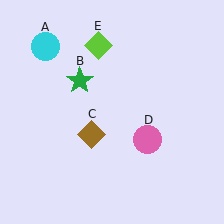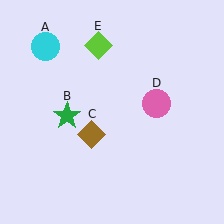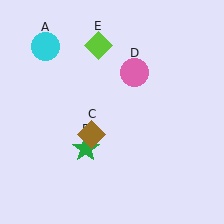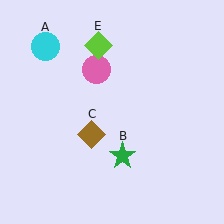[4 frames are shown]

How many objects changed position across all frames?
2 objects changed position: green star (object B), pink circle (object D).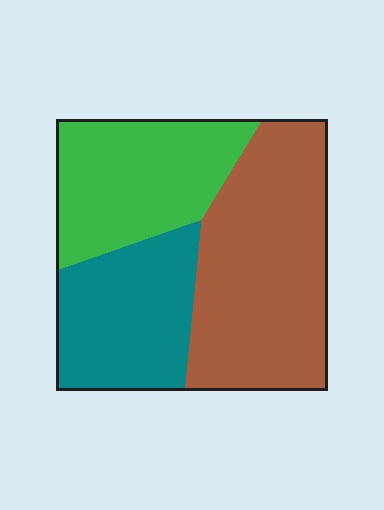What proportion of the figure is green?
Green covers 29% of the figure.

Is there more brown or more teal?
Brown.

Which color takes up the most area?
Brown, at roughly 45%.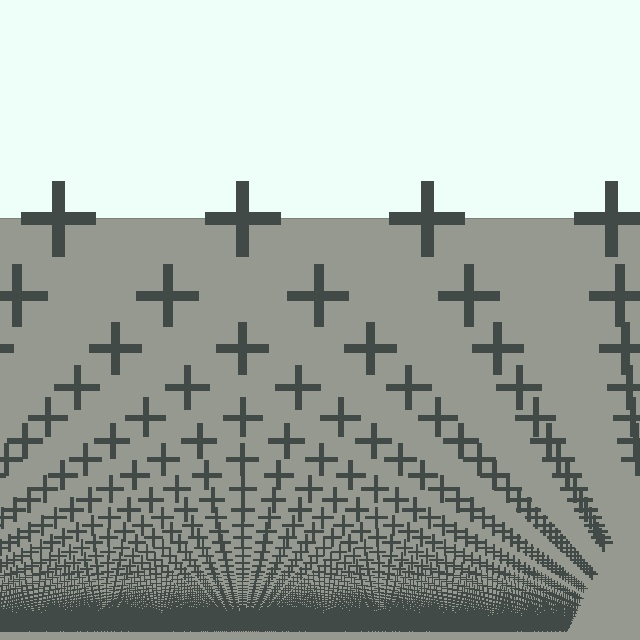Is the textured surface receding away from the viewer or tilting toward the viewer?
The surface appears to tilt toward the viewer. Texture elements get larger and sparser toward the top.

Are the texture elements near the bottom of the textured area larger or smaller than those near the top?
Smaller. The gradient is inverted — elements near the bottom are smaller and denser.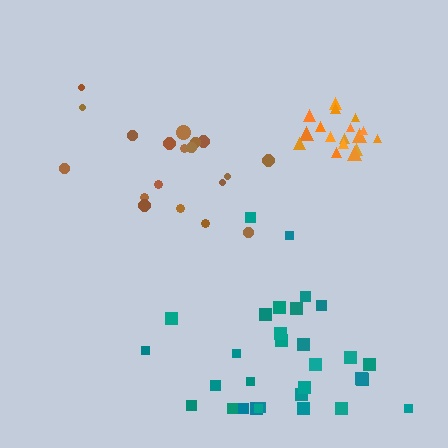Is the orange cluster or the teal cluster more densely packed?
Orange.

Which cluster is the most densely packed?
Orange.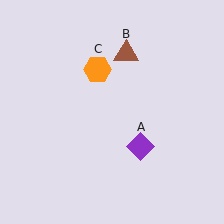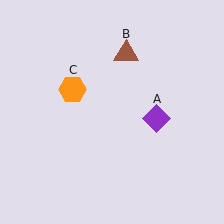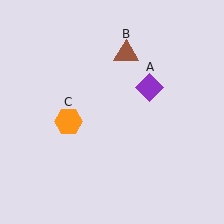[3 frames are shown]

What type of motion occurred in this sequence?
The purple diamond (object A), orange hexagon (object C) rotated counterclockwise around the center of the scene.